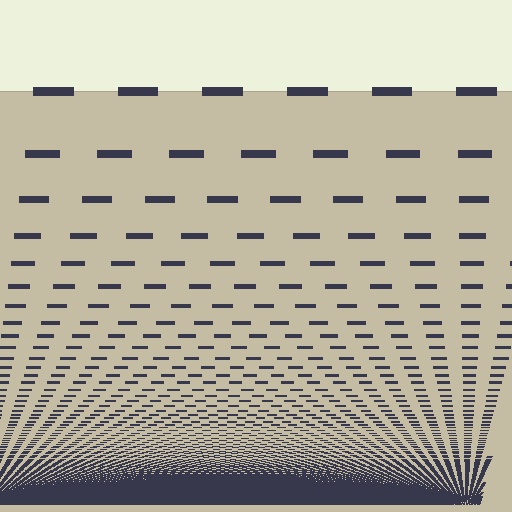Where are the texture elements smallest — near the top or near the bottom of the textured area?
Near the bottom.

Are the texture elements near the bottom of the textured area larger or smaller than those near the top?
Smaller. The gradient is inverted — elements near the bottom are smaller and denser.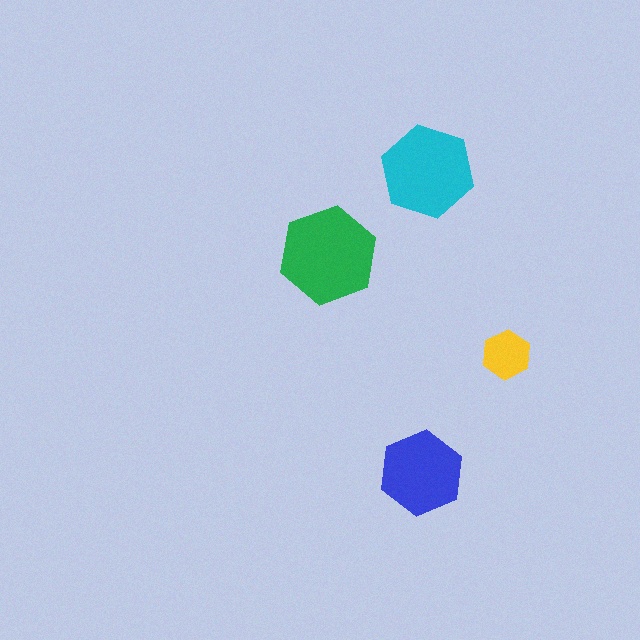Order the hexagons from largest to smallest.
the green one, the cyan one, the blue one, the yellow one.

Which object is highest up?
The cyan hexagon is topmost.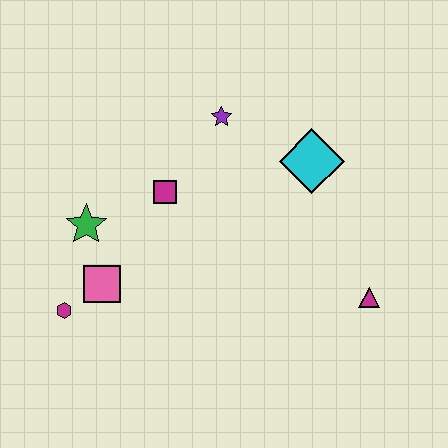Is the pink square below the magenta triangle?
No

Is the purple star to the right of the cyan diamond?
No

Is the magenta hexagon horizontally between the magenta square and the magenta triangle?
No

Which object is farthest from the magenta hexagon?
The magenta triangle is farthest from the magenta hexagon.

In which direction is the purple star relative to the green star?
The purple star is to the right of the green star.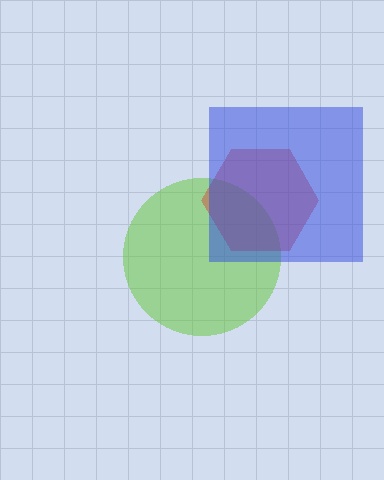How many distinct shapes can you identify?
There are 3 distinct shapes: a lime circle, a red hexagon, a blue square.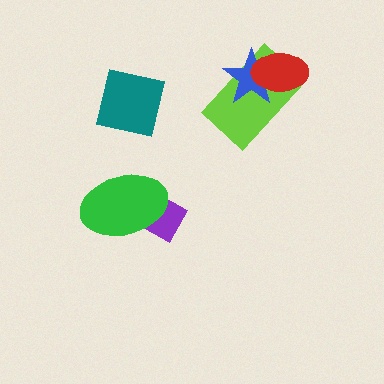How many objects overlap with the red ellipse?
2 objects overlap with the red ellipse.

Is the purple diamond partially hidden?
Yes, it is partially covered by another shape.